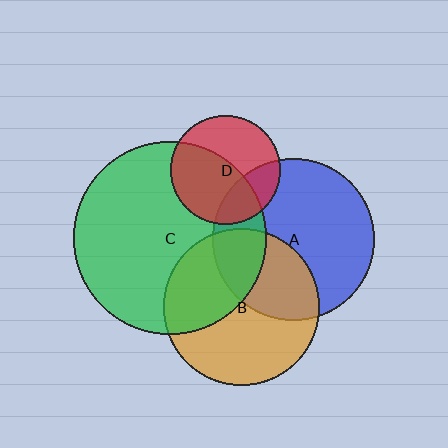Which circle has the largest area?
Circle C (green).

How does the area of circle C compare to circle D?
Approximately 3.1 times.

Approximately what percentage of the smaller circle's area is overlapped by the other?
Approximately 35%.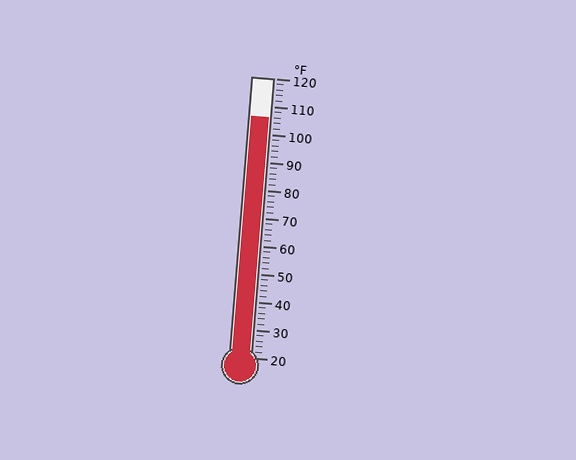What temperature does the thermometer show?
The thermometer shows approximately 106°F.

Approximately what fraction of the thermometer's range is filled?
The thermometer is filled to approximately 85% of its range.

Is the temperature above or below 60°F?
The temperature is above 60°F.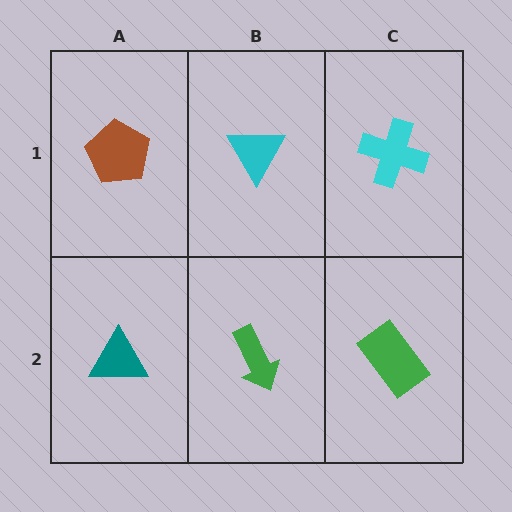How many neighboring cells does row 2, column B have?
3.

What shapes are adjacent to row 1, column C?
A green rectangle (row 2, column C), a cyan triangle (row 1, column B).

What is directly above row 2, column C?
A cyan cross.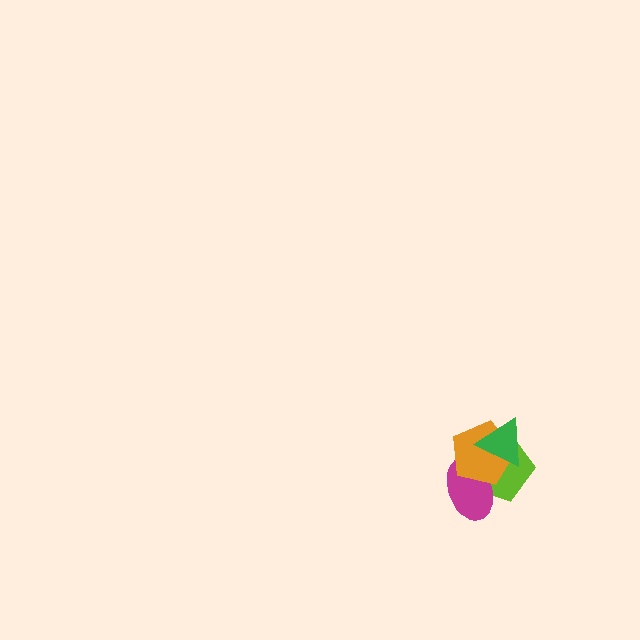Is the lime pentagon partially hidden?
Yes, it is partially covered by another shape.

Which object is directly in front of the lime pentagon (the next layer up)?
The magenta ellipse is directly in front of the lime pentagon.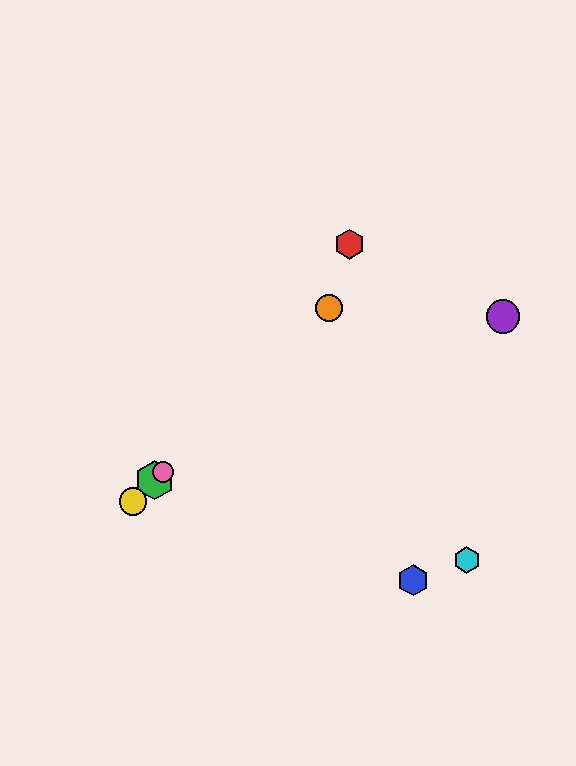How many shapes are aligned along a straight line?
4 shapes (the green hexagon, the yellow circle, the orange circle, the pink circle) are aligned along a straight line.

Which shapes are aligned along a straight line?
The green hexagon, the yellow circle, the orange circle, the pink circle are aligned along a straight line.